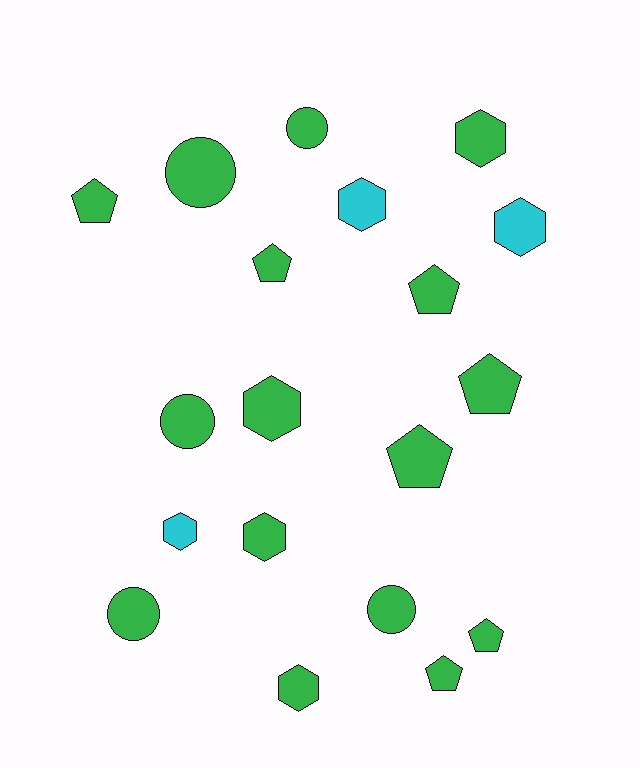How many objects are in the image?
There are 19 objects.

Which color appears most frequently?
Green, with 16 objects.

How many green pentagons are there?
There are 7 green pentagons.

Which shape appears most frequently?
Pentagon, with 7 objects.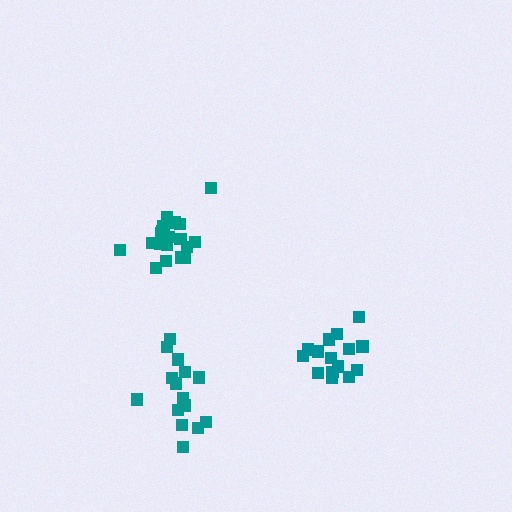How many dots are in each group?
Group 1: 15 dots, Group 2: 15 dots, Group 3: 19 dots (49 total).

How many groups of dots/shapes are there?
There are 3 groups.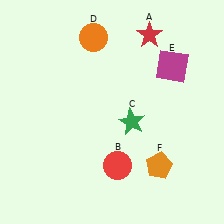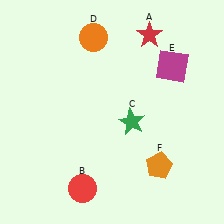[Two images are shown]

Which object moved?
The red circle (B) moved left.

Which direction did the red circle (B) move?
The red circle (B) moved left.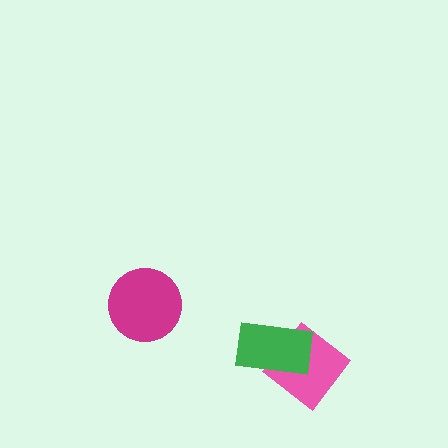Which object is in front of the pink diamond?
The green rectangle is in front of the pink diamond.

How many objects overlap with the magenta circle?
0 objects overlap with the magenta circle.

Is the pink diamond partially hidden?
Yes, it is partially covered by another shape.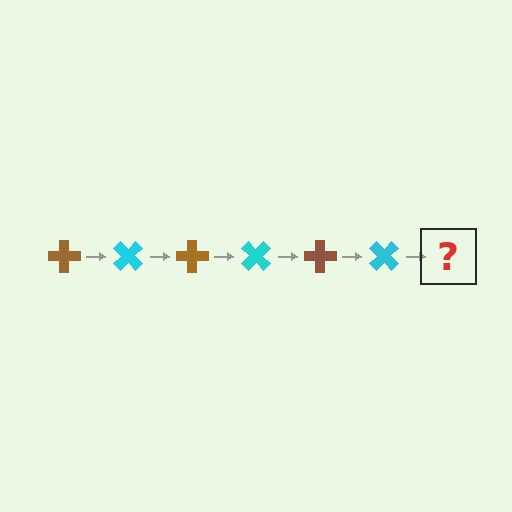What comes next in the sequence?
The next element should be a brown cross, rotated 270 degrees from the start.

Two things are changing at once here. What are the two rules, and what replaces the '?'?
The two rules are that it rotates 45 degrees each step and the color cycles through brown and cyan. The '?' should be a brown cross, rotated 270 degrees from the start.